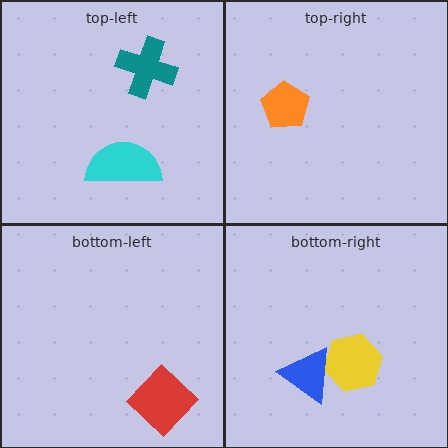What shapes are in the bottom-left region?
The red diamond.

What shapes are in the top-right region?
The orange pentagon.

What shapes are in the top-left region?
The cyan semicircle, the teal cross.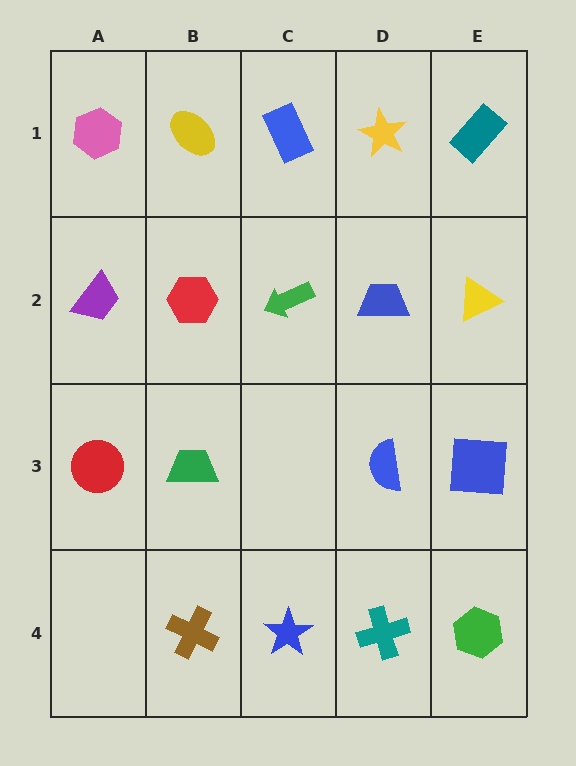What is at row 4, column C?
A blue star.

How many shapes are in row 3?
4 shapes.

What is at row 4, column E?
A green hexagon.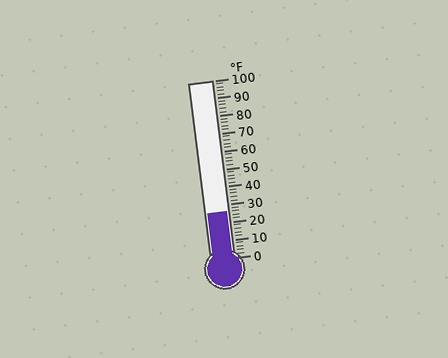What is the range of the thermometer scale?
The thermometer scale ranges from 0°F to 100°F.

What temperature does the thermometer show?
The thermometer shows approximately 26°F.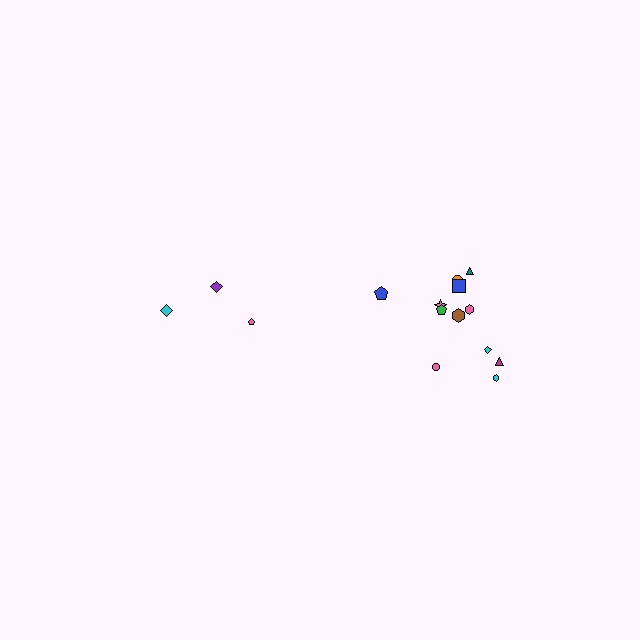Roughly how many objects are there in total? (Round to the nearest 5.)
Roughly 15 objects in total.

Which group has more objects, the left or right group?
The right group.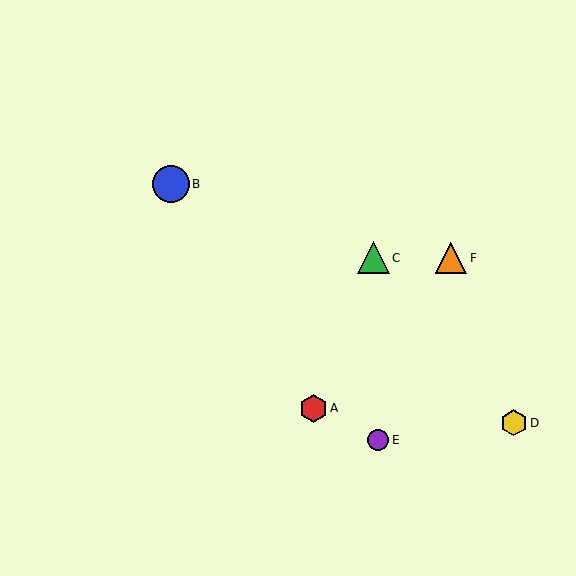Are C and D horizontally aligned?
No, C is at y≈258 and D is at y≈423.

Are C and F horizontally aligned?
Yes, both are at y≈258.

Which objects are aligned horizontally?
Objects C, F are aligned horizontally.